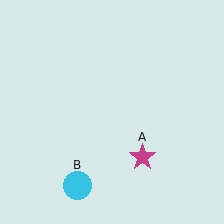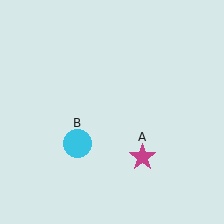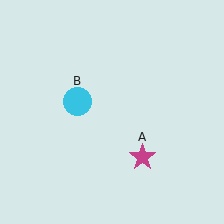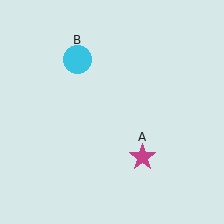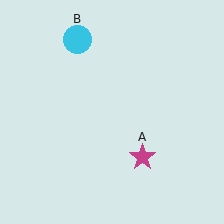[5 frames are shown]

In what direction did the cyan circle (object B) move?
The cyan circle (object B) moved up.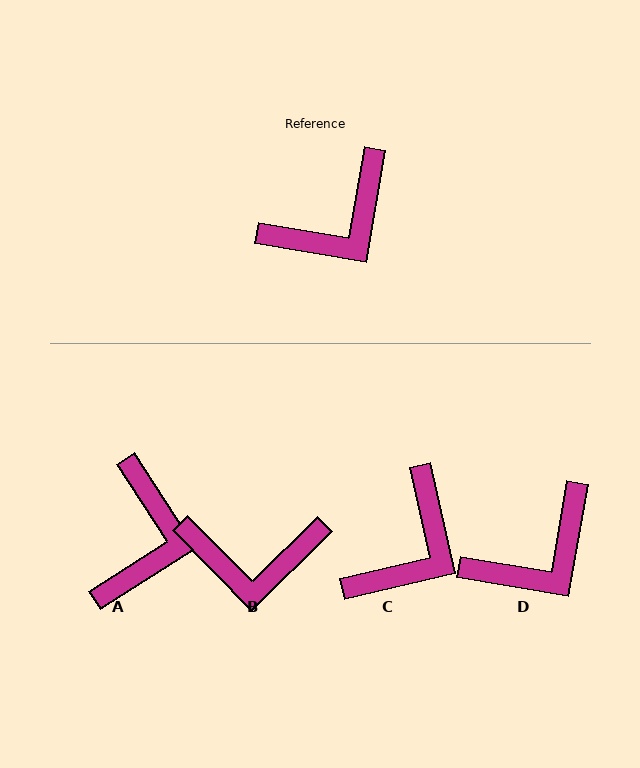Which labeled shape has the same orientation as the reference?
D.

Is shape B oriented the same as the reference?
No, it is off by about 36 degrees.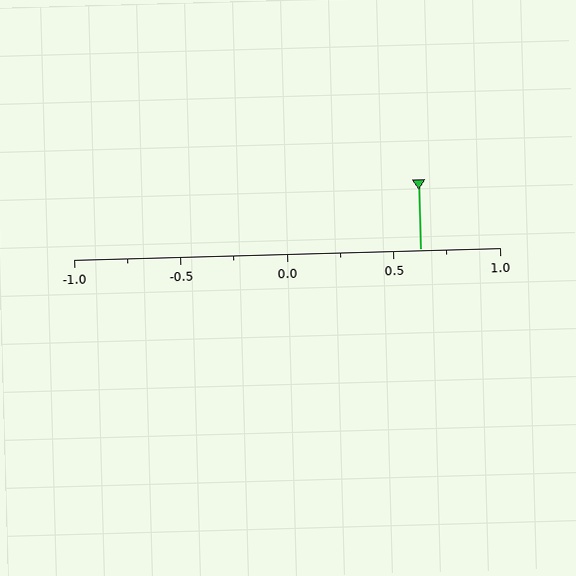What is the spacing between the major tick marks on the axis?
The major ticks are spaced 0.5 apart.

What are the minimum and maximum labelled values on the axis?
The axis runs from -1.0 to 1.0.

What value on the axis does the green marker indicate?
The marker indicates approximately 0.62.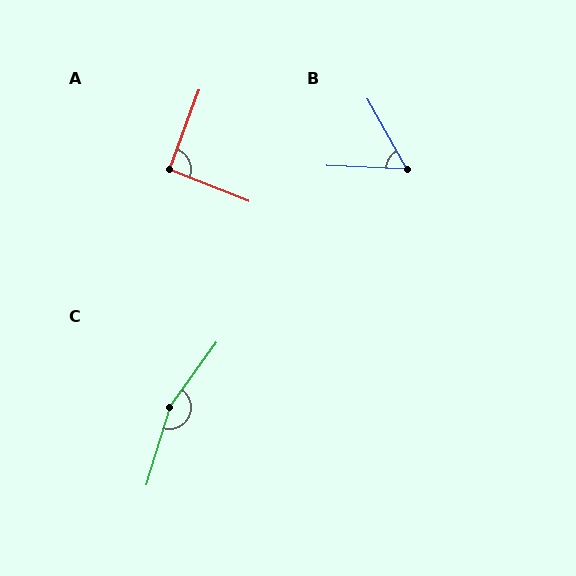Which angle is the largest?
C, at approximately 161 degrees.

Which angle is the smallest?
B, at approximately 58 degrees.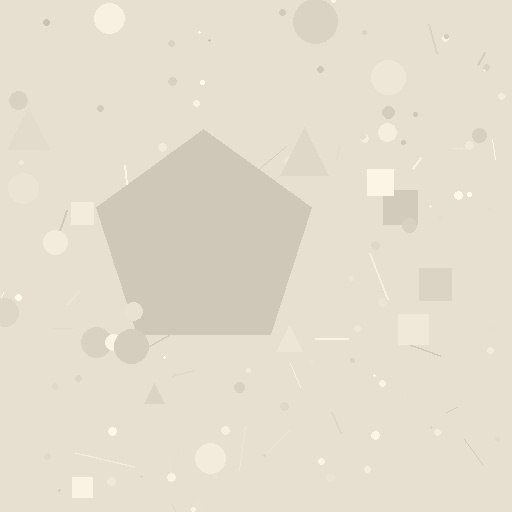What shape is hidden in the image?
A pentagon is hidden in the image.